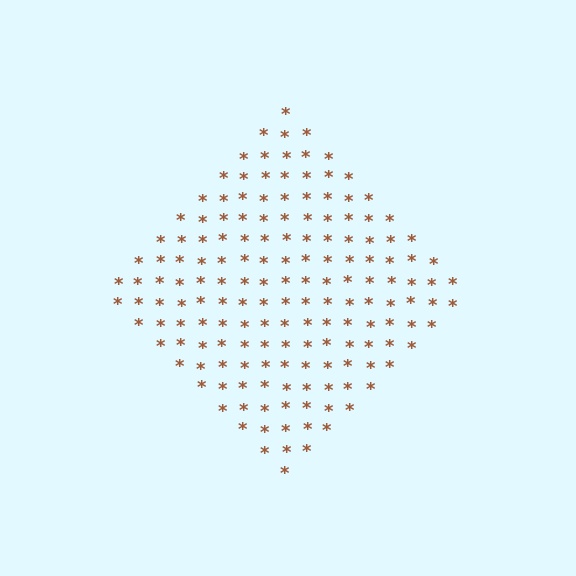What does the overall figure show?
The overall figure shows a diamond.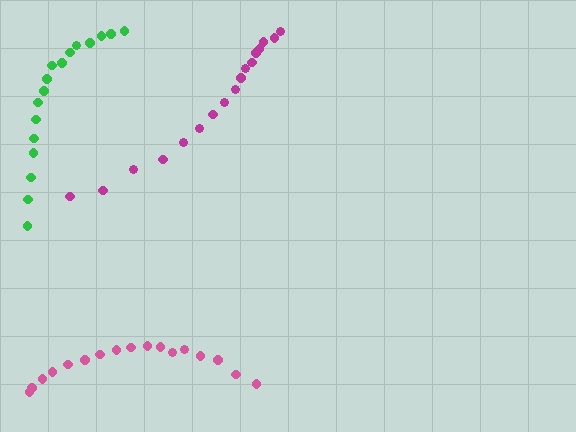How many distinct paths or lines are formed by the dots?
There are 3 distinct paths.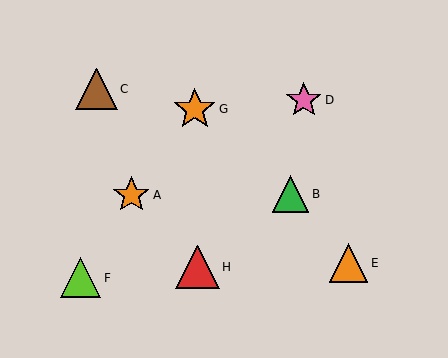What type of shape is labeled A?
Shape A is an orange star.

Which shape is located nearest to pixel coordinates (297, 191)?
The green triangle (labeled B) at (291, 194) is nearest to that location.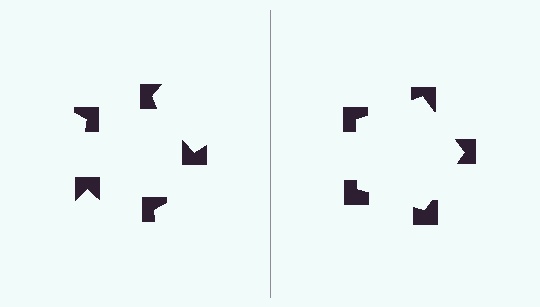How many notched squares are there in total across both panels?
10 — 5 on each side.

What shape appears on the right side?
An illusory pentagon.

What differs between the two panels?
The notched squares are positioned identically on both sides; only the wedge orientations differ. On the right they align to a pentagon; on the left they are misaligned.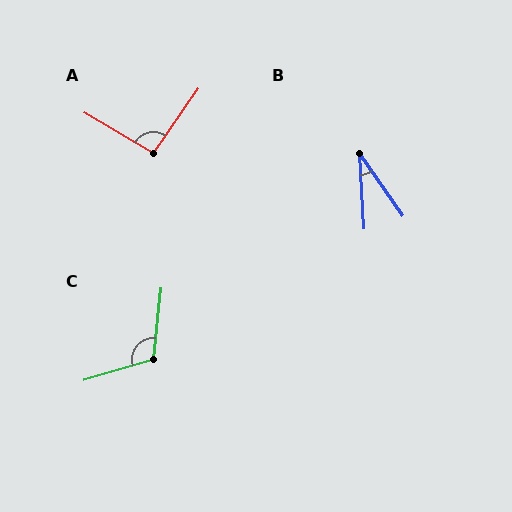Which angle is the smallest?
B, at approximately 31 degrees.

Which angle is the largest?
C, at approximately 113 degrees.